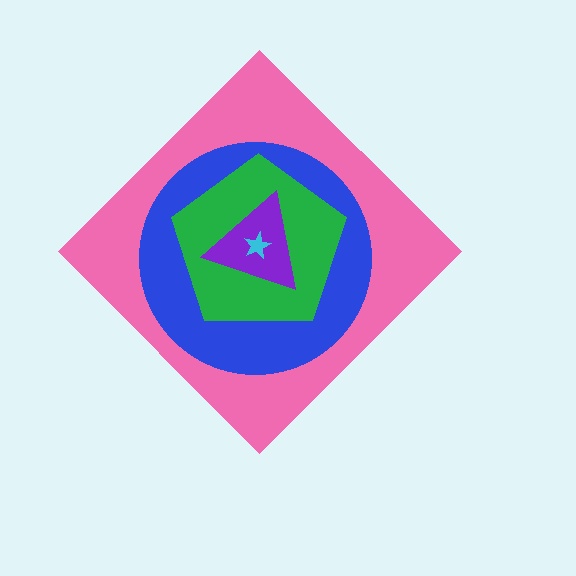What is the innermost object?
The cyan star.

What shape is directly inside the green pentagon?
The purple triangle.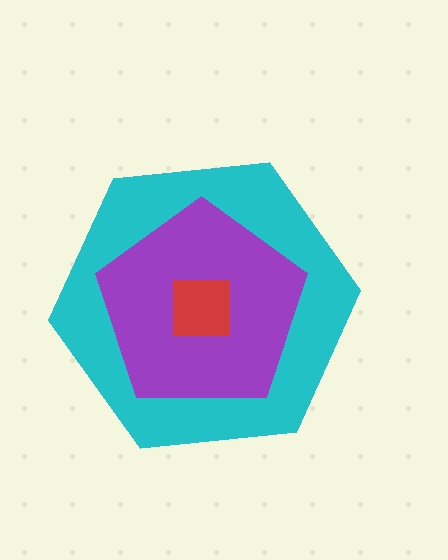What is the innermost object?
The red square.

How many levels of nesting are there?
3.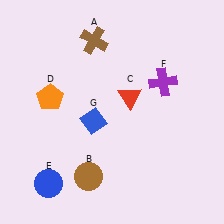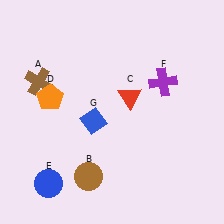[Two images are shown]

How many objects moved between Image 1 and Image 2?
1 object moved between the two images.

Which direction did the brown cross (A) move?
The brown cross (A) moved left.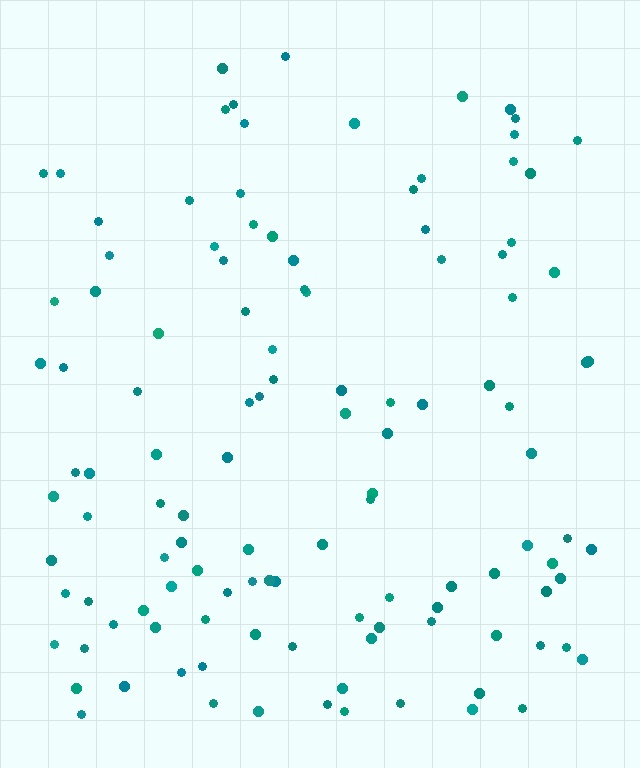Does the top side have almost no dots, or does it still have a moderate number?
Still a moderate number, just noticeably fewer than the bottom.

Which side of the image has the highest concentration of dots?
The bottom.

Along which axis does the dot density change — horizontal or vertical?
Vertical.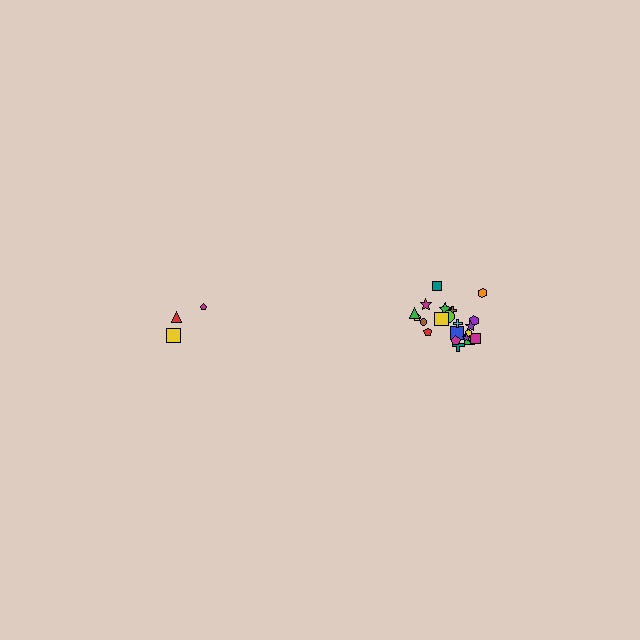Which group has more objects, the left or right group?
The right group.